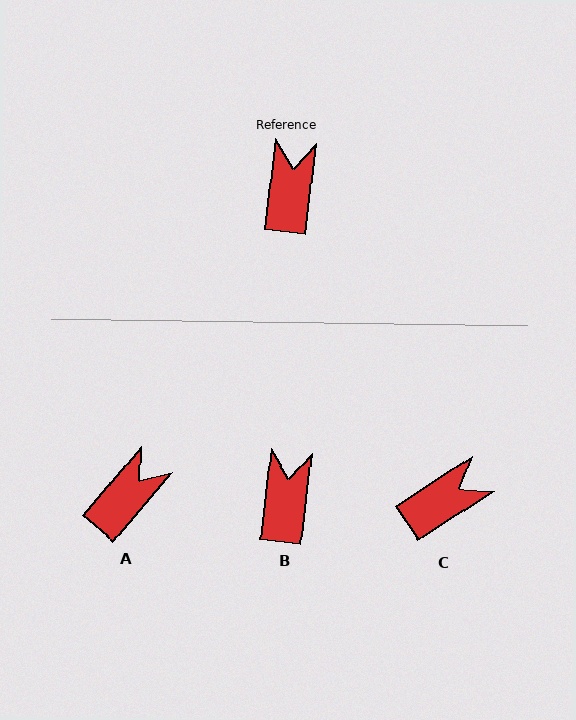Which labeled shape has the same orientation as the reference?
B.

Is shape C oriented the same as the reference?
No, it is off by about 50 degrees.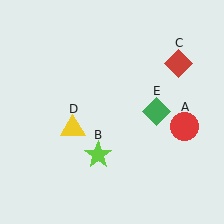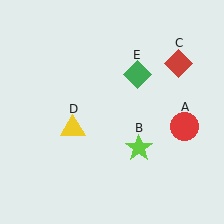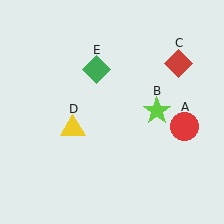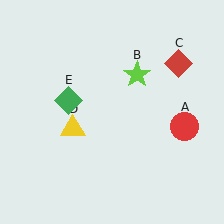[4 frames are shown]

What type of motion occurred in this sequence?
The lime star (object B), green diamond (object E) rotated counterclockwise around the center of the scene.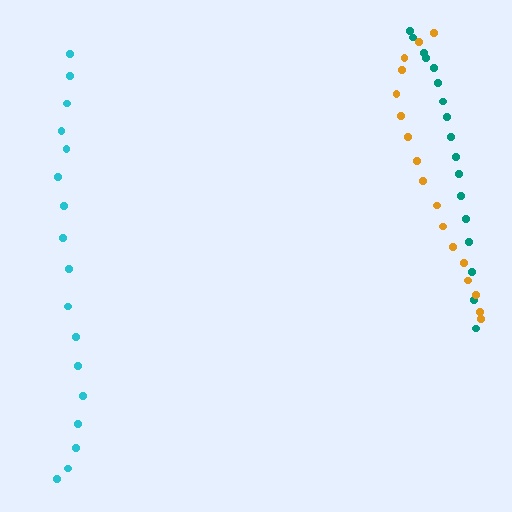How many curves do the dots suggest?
There are 3 distinct paths.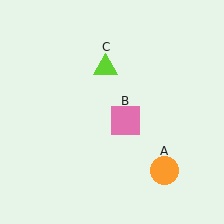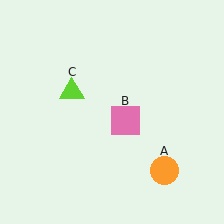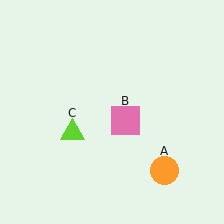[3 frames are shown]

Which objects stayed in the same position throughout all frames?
Orange circle (object A) and pink square (object B) remained stationary.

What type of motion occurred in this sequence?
The lime triangle (object C) rotated counterclockwise around the center of the scene.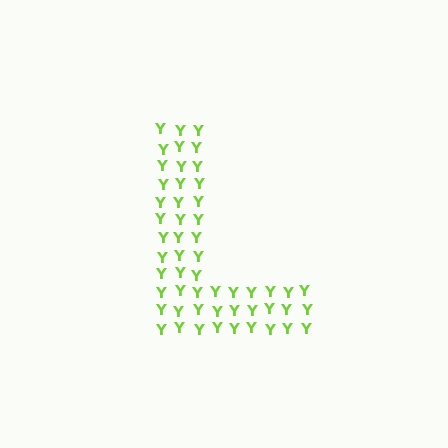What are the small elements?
The small elements are letter Y's.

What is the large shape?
The large shape is the letter L.